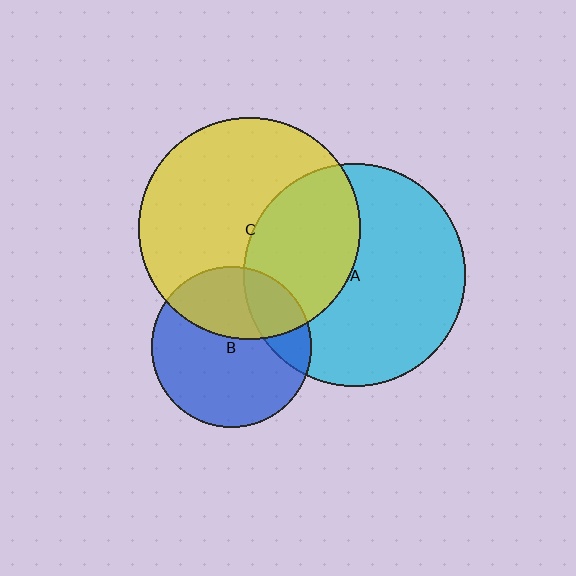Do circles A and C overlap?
Yes.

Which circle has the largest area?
Circle A (cyan).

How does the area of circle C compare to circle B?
Approximately 1.9 times.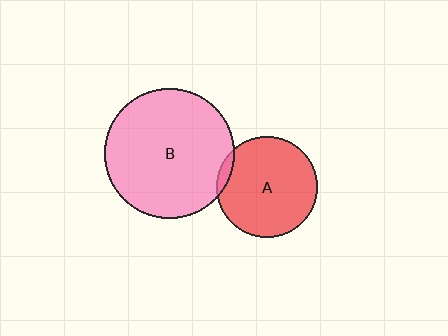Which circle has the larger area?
Circle B (pink).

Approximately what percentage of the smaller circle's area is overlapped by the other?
Approximately 5%.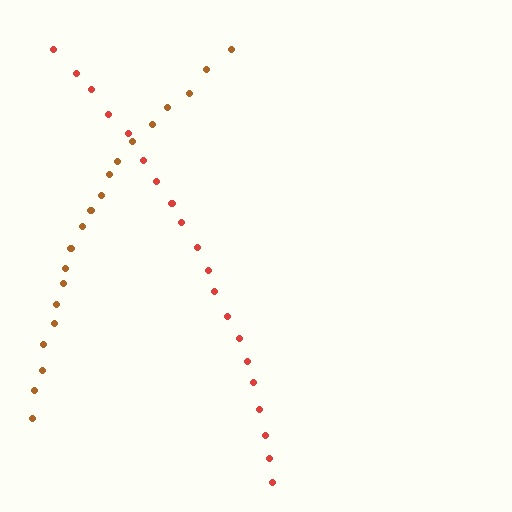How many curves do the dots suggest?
There are 2 distinct paths.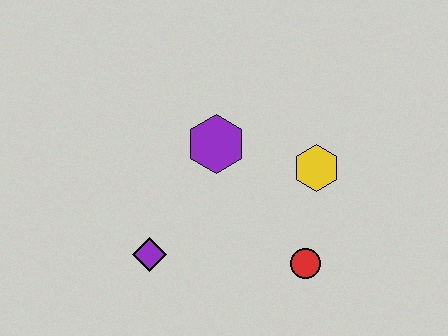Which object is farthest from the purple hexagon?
The red circle is farthest from the purple hexagon.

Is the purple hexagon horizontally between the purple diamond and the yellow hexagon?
Yes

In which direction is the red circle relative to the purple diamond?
The red circle is to the right of the purple diamond.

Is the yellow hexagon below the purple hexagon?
Yes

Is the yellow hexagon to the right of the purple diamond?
Yes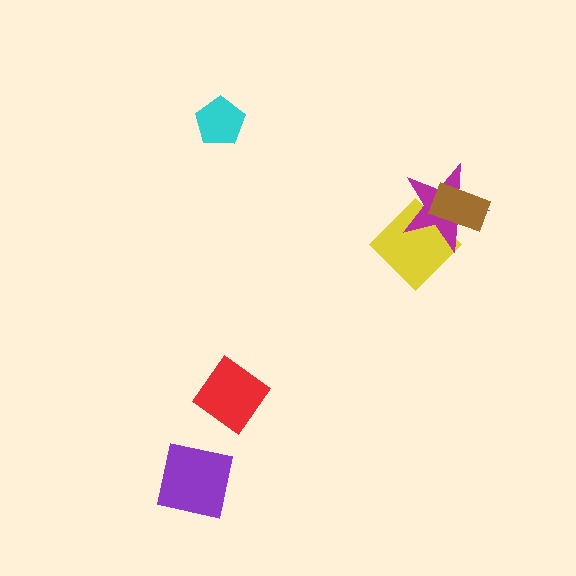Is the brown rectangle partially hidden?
No, no other shape covers it.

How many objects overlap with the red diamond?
0 objects overlap with the red diamond.